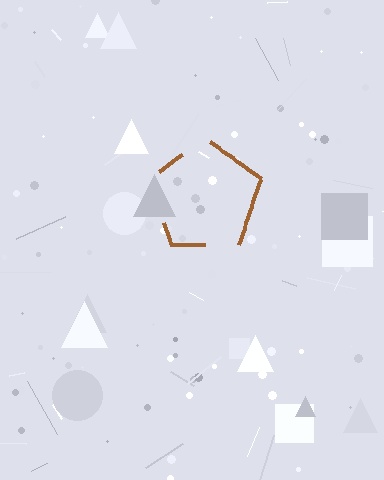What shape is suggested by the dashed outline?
The dashed outline suggests a pentagon.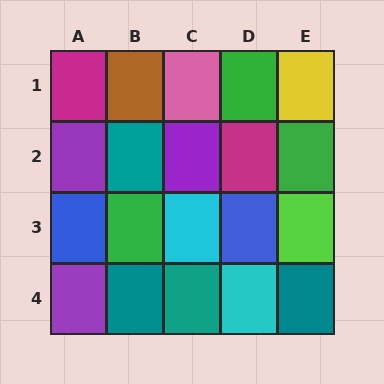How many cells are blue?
2 cells are blue.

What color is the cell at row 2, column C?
Purple.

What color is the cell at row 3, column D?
Blue.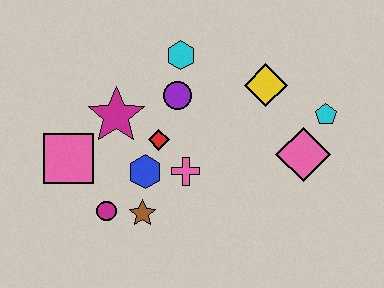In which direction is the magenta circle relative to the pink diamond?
The magenta circle is to the left of the pink diamond.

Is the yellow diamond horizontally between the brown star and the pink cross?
No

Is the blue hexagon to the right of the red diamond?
No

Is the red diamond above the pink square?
Yes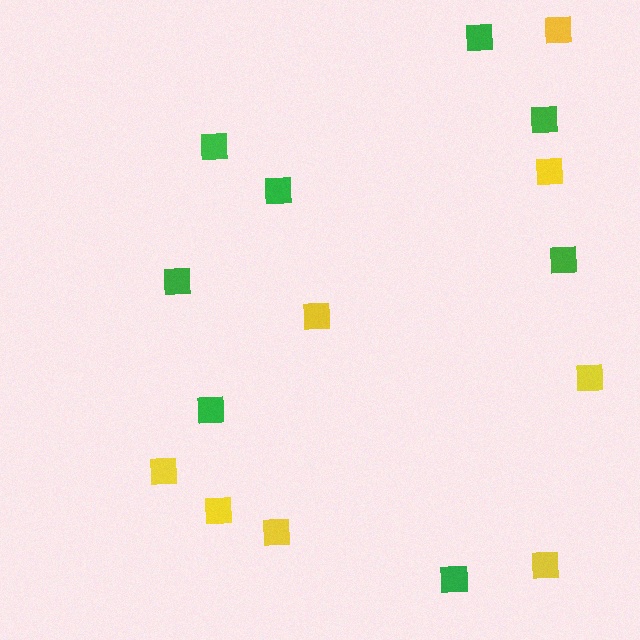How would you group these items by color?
There are 2 groups: one group of yellow squares (8) and one group of green squares (8).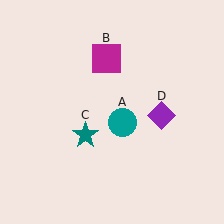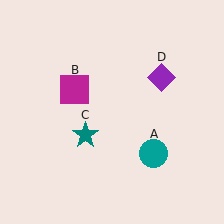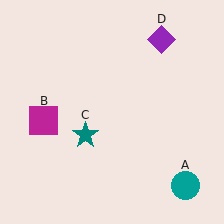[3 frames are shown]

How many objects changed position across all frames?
3 objects changed position: teal circle (object A), magenta square (object B), purple diamond (object D).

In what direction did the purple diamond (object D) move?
The purple diamond (object D) moved up.